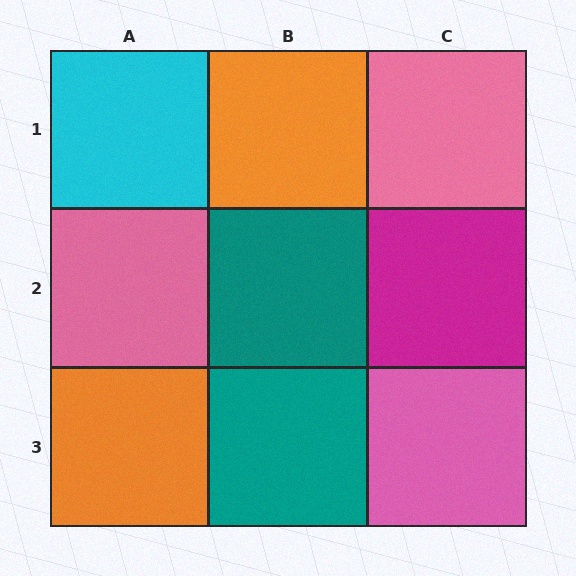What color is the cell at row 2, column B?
Teal.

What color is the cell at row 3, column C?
Pink.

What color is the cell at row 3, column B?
Teal.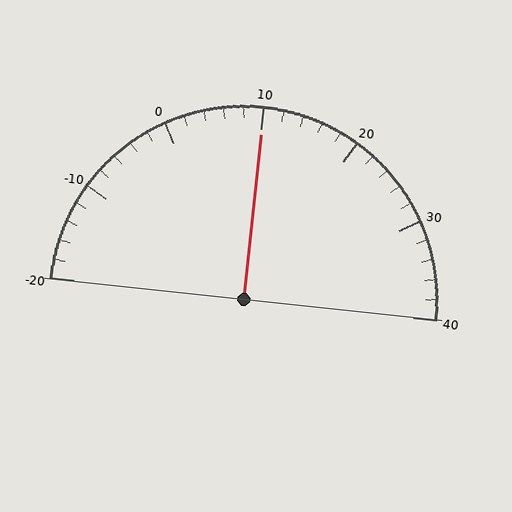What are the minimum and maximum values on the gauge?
The gauge ranges from -20 to 40.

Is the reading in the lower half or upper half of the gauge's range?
The reading is in the upper half of the range (-20 to 40).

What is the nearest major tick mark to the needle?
The nearest major tick mark is 10.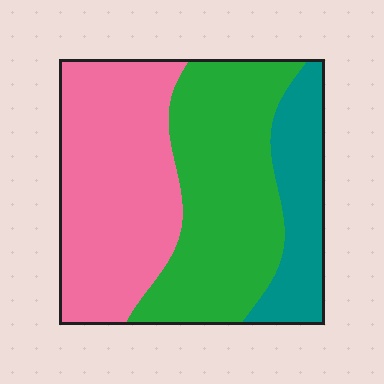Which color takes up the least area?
Teal, at roughly 20%.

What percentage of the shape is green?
Green covers roughly 40% of the shape.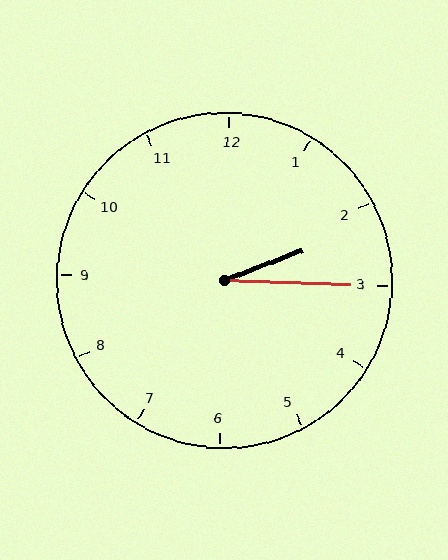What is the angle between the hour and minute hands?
Approximately 22 degrees.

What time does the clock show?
2:15.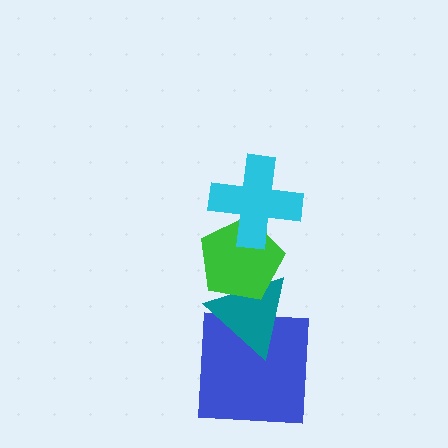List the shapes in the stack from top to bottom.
From top to bottom: the cyan cross, the green pentagon, the teal triangle, the blue square.